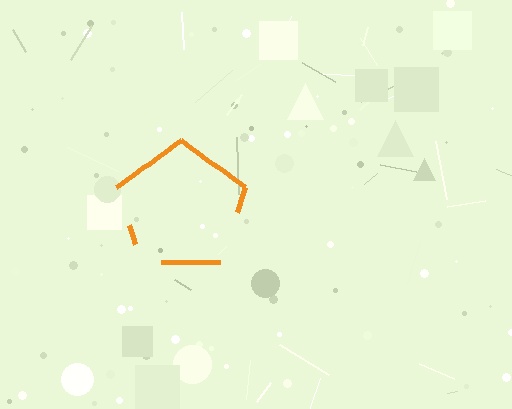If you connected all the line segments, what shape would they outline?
They would outline a pentagon.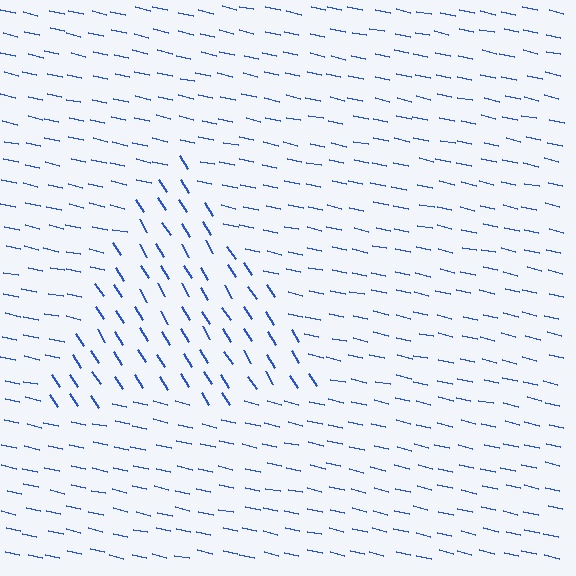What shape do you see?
I see a triangle.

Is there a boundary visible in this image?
Yes, there is a texture boundary formed by a change in line orientation.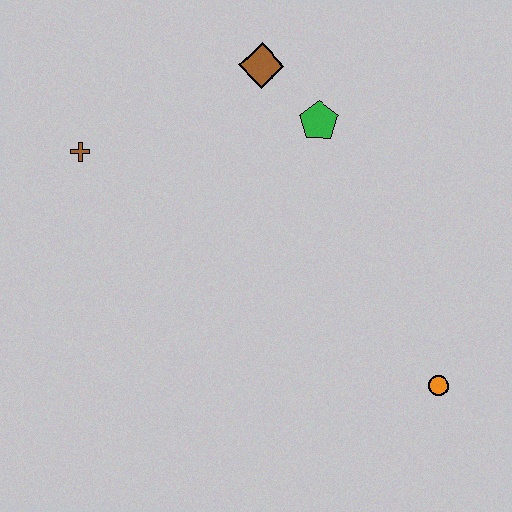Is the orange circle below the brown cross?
Yes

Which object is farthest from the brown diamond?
The orange circle is farthest from the brown diamond.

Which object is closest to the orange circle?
The green pentagon is closest to the orange circle.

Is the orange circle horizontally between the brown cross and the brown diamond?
No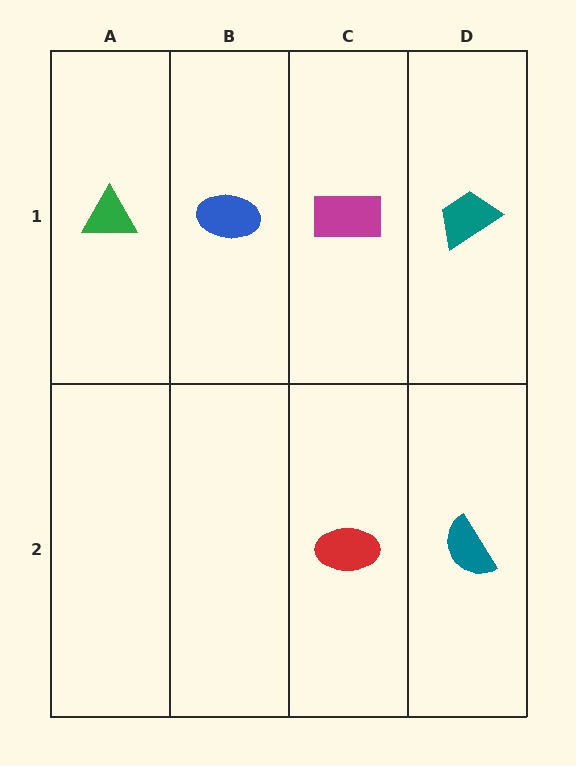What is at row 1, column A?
A green triangle.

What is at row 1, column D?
A teal trapezoid.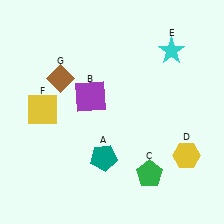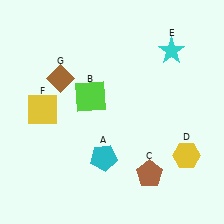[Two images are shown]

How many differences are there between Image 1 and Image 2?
There are 3 differences between the two images.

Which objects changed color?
A changed from teal to cyan. B changed from purple to lime. C changed from green to brown.